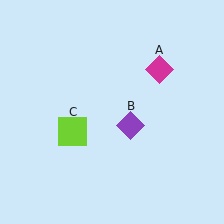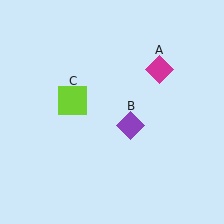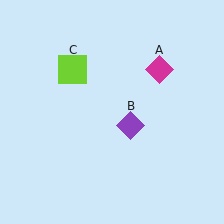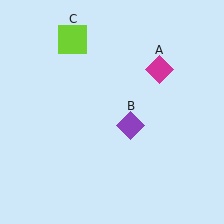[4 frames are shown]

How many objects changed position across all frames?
1 object changed position: lime square (object C).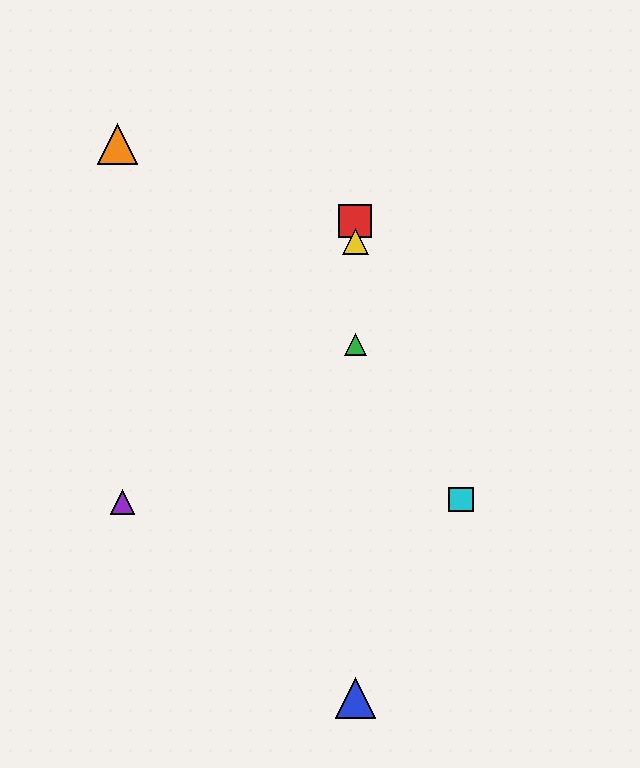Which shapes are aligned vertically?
The red square, the blue triangle, the green triangle, the yellow triangle are aligned vertically.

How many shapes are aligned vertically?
4 shapes (the red square, the blue triangle, the green triangle, the yellow triangle) are aligned vertically.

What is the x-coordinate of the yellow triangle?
The yellow triangle is at x≈355.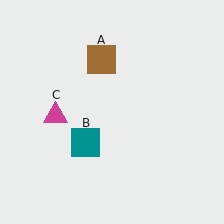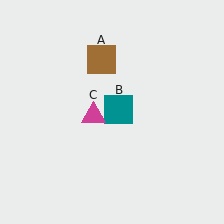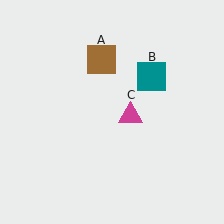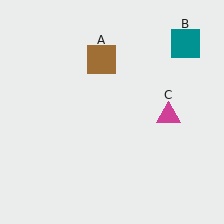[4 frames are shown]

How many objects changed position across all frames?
2 objects changed position: teal square (object B), magenta triangle (object C).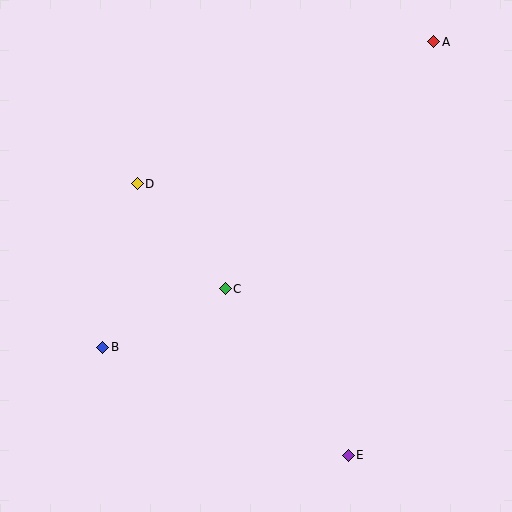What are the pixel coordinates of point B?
Point B is at (103, 347).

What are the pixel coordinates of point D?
Point D is at (137, 184).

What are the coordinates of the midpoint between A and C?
The midpoint between A and C is at (330, 165).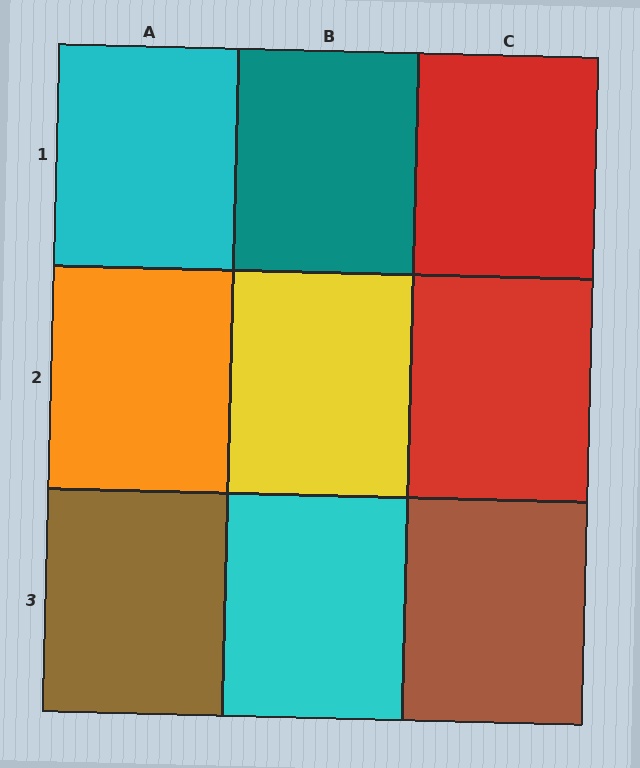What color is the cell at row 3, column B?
Cyan.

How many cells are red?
2 cells are red.